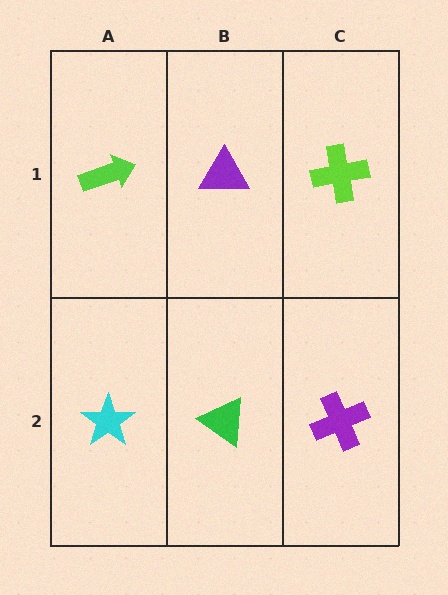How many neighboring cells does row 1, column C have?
2.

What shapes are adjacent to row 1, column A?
A cyan star (row 2, column A), a purple triangle (row 1, column B).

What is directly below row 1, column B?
A green triangle.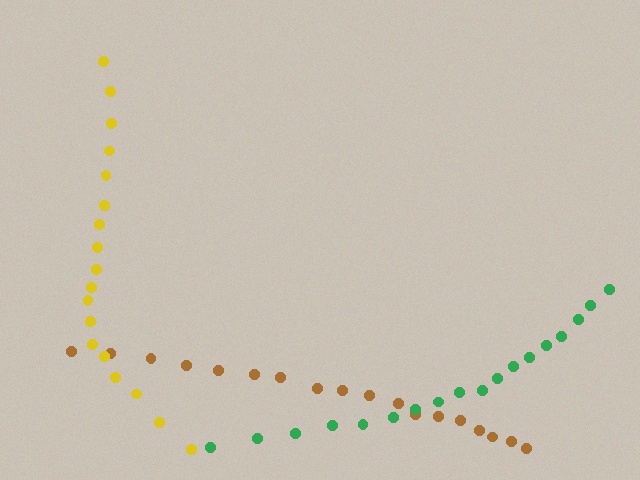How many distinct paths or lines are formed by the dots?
There are 3 distinct paths.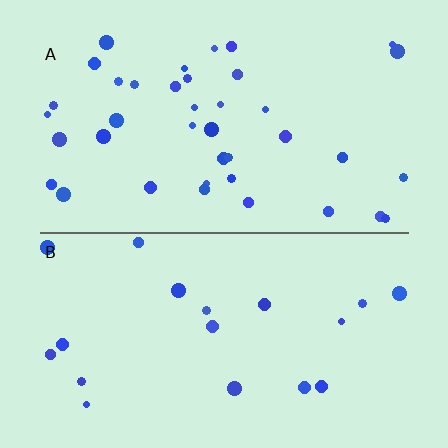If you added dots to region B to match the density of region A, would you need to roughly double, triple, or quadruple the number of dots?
Approximately double.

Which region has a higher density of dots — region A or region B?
A (the top).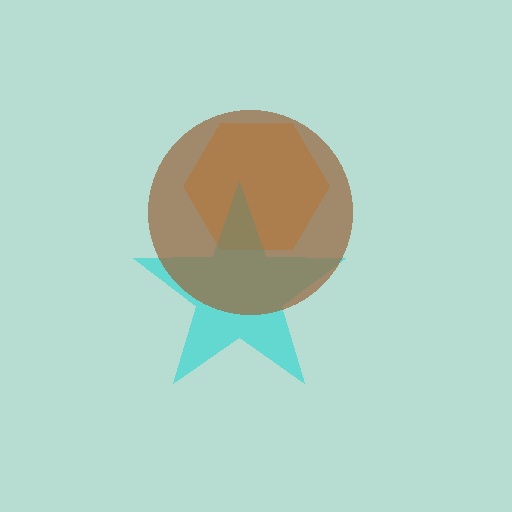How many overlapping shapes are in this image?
There are 3 overlapping shapes in the image.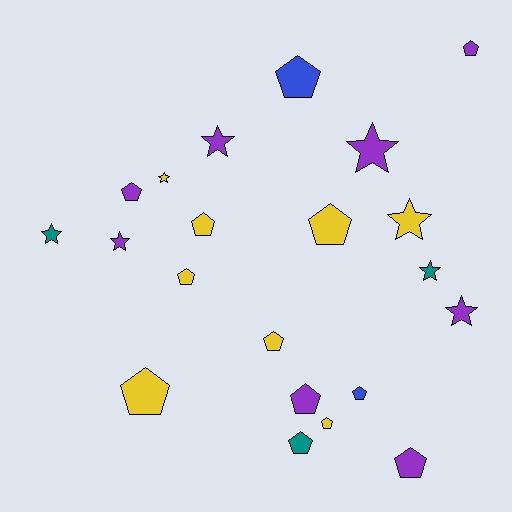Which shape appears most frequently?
Pentagon, with 13 objects.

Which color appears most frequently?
Yellow, with 8 objects.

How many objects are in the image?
There are 21 objects.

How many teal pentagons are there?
There is 1 teal pentagon.